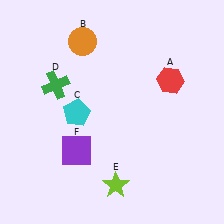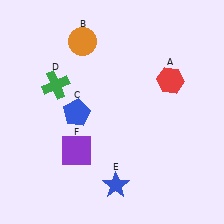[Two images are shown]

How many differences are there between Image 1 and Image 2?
There are 2 differences between the two images.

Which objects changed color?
C changed from cyan to blue. E changed from lime to blue.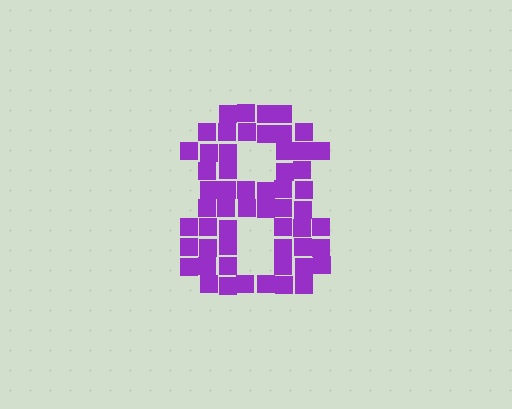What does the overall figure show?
The overall figure shows the digit 8.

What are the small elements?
The small elements are squares.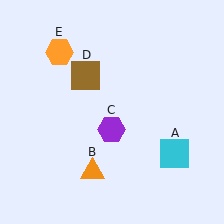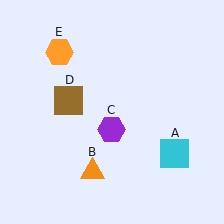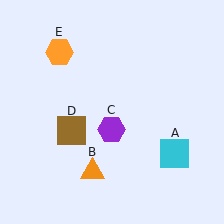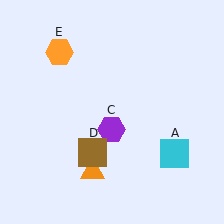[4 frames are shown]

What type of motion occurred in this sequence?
The brown square (object D) rotated counterclockwise around the center of the scene.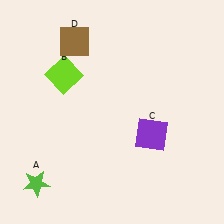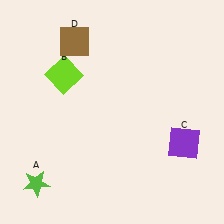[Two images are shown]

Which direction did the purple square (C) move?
The purple square (C) moved right.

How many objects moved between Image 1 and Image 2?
1 object moved between the two images.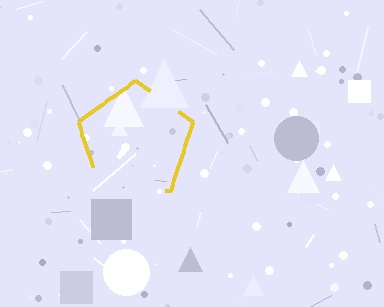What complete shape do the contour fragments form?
The contour fragments form a pentagon.